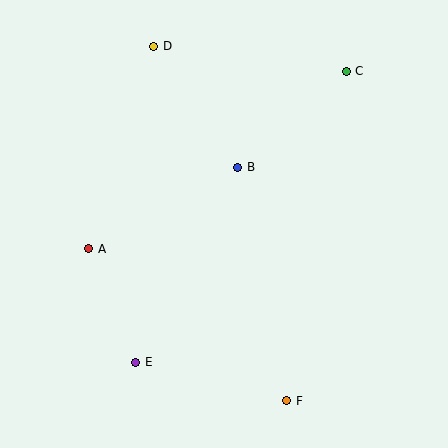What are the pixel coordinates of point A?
Point A is at (89, 249).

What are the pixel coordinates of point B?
Point B is at (238, 167).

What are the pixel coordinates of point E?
Point E is at (136, 362).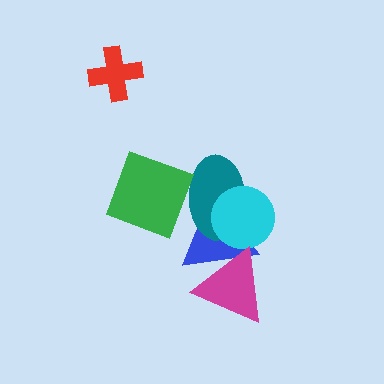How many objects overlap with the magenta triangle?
1 object overlaps with the magenta triangle.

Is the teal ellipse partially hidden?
Yes, it is partially covered by another shape.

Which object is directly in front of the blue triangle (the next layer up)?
The teal ellipse is directly in front of the blue triangle.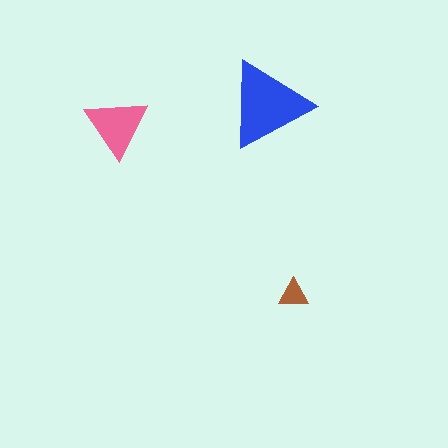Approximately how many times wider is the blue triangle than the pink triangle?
About 1.5 times wider.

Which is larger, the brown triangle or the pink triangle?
The pink one.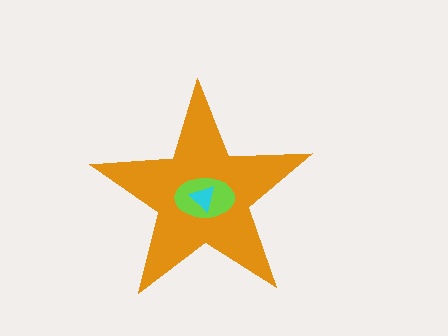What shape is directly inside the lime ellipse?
The cyan triangle.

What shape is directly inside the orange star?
The lime ellipse.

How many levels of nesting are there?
3.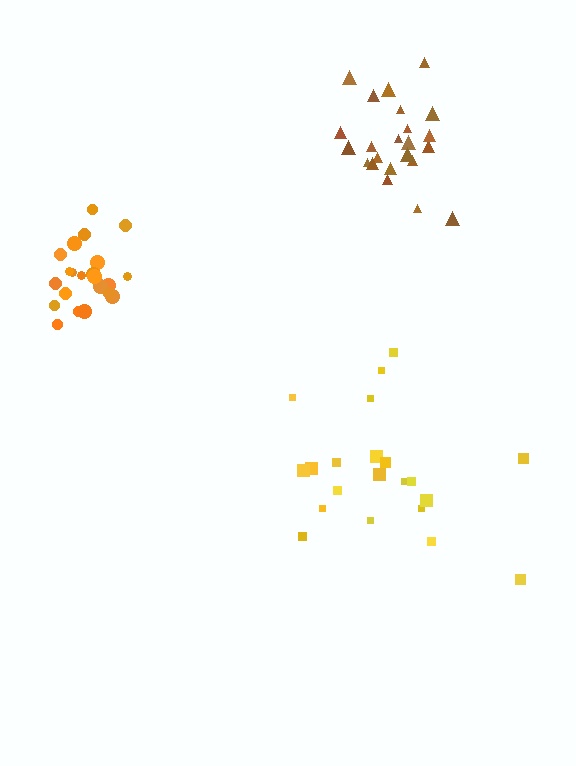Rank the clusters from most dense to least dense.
orange, brown, yellow.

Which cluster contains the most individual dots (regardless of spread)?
Brown (23).